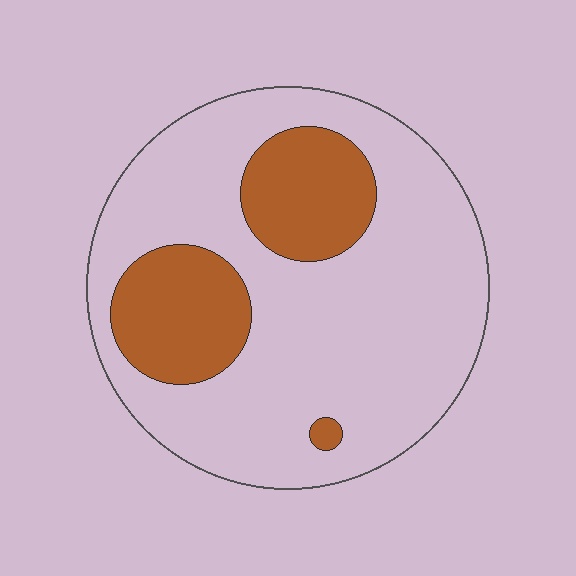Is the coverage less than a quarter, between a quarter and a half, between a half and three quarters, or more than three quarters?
Less than a quarter.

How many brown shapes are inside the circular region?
3.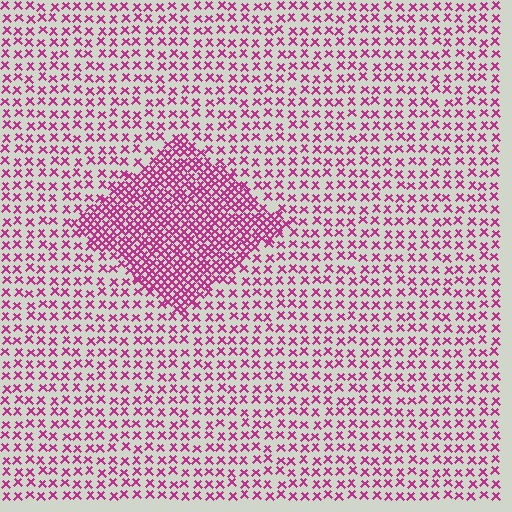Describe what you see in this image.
The image contains small magenta elements arranged at two different densities. A diamond-shaped region is visible where the elements are more densely packed than the surrounding area.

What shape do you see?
I see a diamond.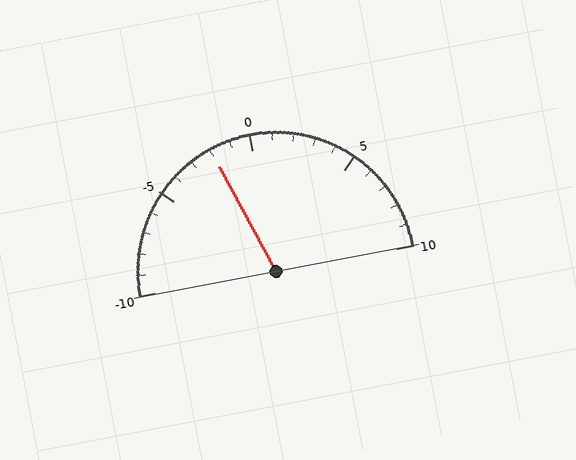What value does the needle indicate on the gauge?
The needle indicates approximately -2.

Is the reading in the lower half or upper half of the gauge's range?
The reading is in the lower half of the range (-10 to 10).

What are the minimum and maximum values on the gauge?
The gauge ranges from -10 to 10.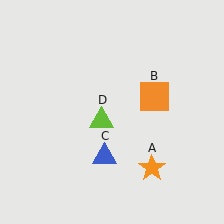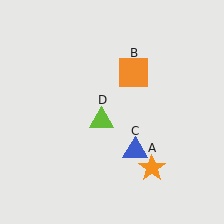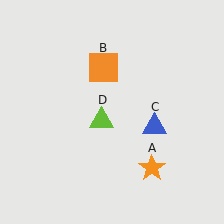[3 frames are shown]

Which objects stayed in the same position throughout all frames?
Orange star (object A) and lime triangle (object D) remained stationary.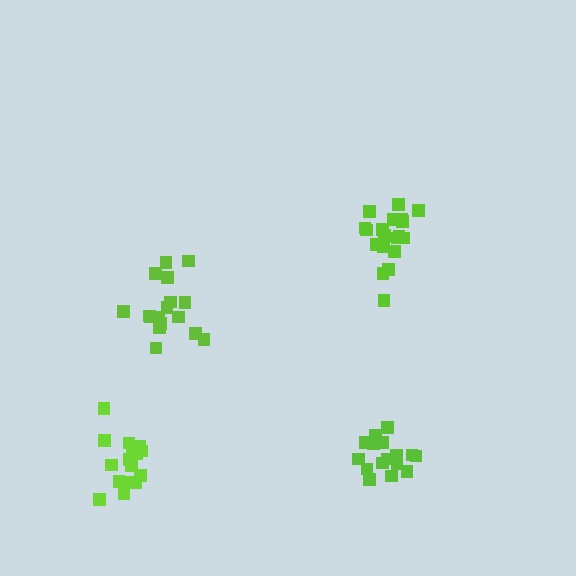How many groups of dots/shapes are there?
There are 4 groups.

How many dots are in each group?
Group 1: 17 dots, Group 2: 19 dots, Group 3: 16 dots, Group 4: 16 dots (68 total).